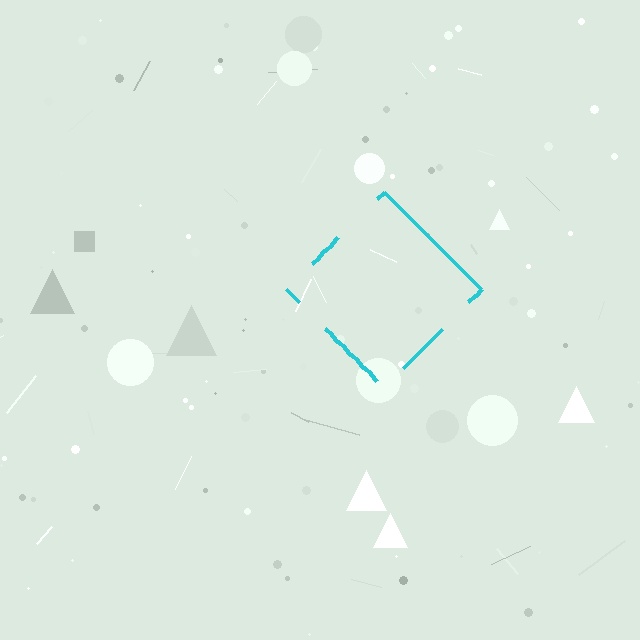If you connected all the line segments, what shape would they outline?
They would outline a diamond.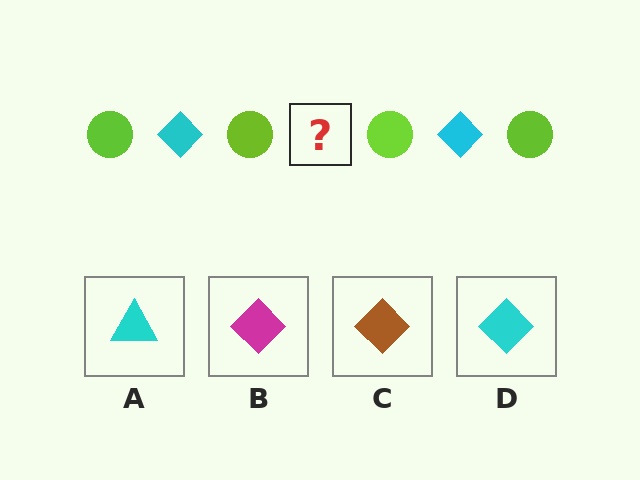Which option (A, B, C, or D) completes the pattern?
D.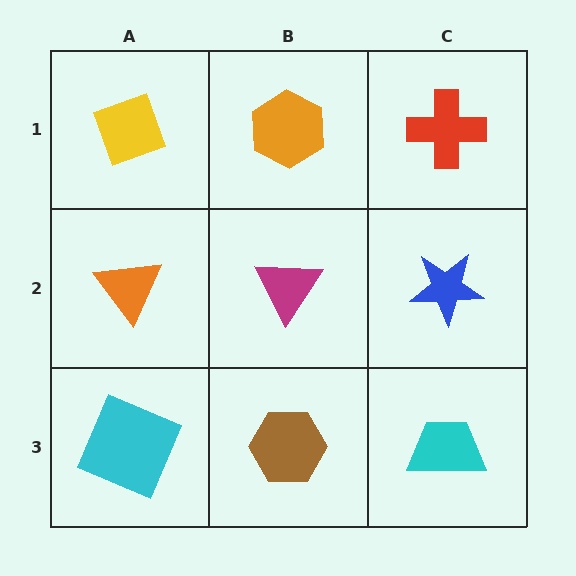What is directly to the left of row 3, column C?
A brown hexagon.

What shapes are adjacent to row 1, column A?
An orange triangle (row 2, column A), an orange hexagon (row 1, column B).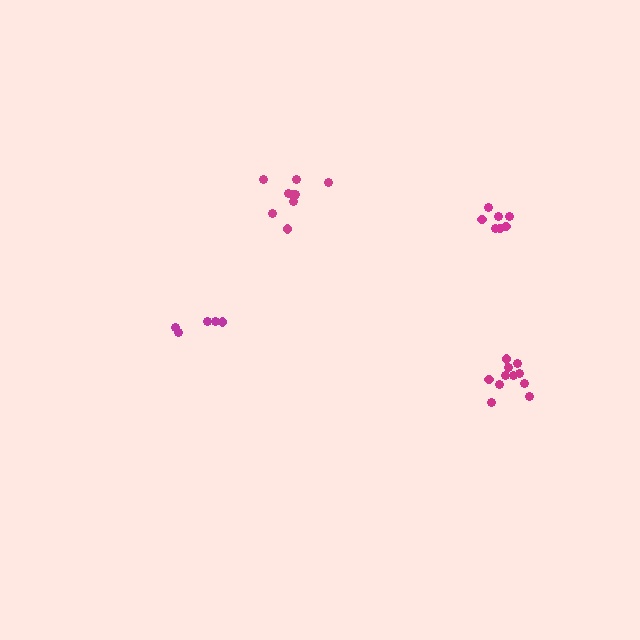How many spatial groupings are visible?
There are 4 spatial groupings.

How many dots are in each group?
Group 1: 11 dots, Group 2: 10 dots, Group 3: 7 dots, Group 4: 5 dots (33 total).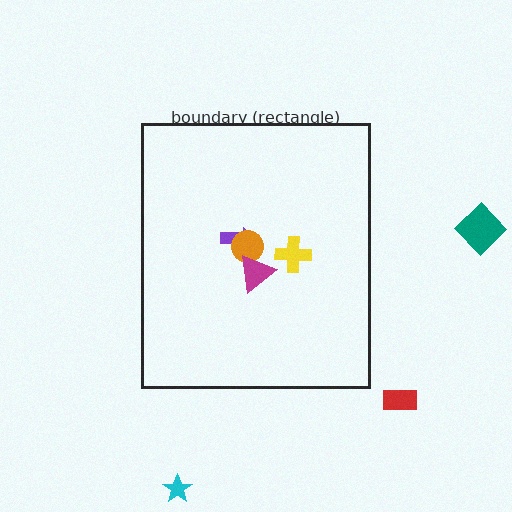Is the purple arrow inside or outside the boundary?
Inside.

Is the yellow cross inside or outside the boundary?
Inside.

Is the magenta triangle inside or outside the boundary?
Inside.